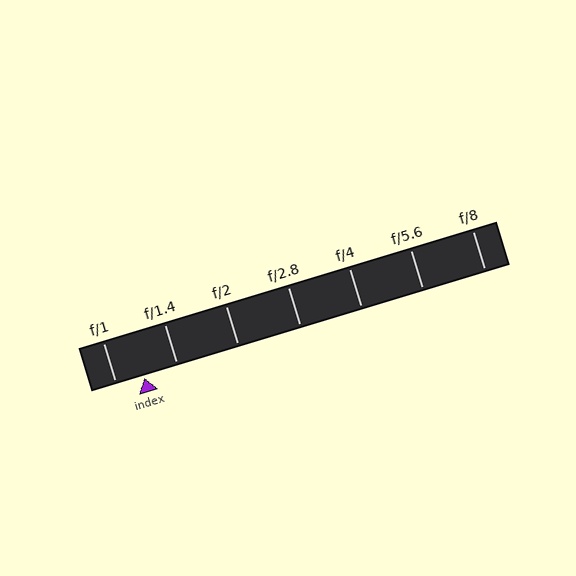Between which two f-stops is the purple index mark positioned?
The index mark is between f/1 and f/1.4.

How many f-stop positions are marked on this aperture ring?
There are 7 f-stop positions marked.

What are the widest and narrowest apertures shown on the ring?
The widest aperture shown is f/1 and the narrowest is f/8.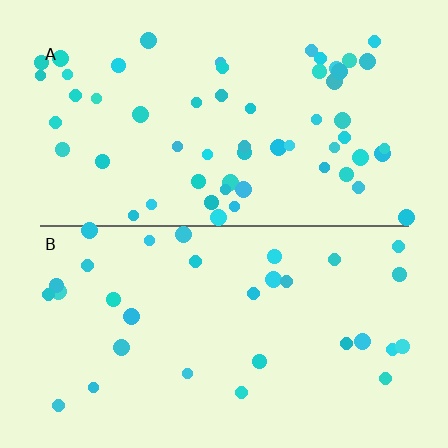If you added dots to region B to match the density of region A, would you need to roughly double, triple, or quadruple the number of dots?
Approximately double.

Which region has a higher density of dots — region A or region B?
A (the top).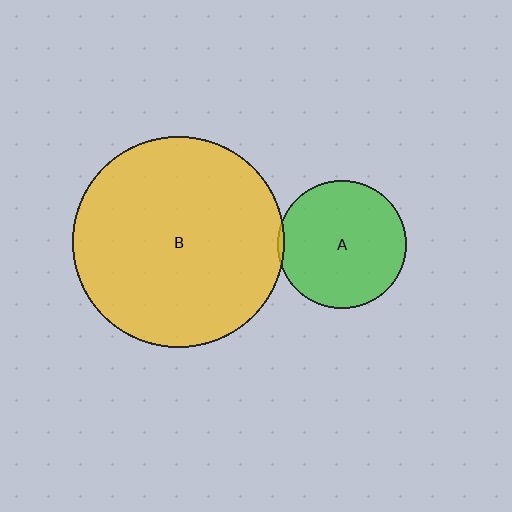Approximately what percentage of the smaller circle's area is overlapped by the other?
Approximately 5%.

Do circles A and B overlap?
Yes.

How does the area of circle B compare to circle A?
Approximately 2.7 times.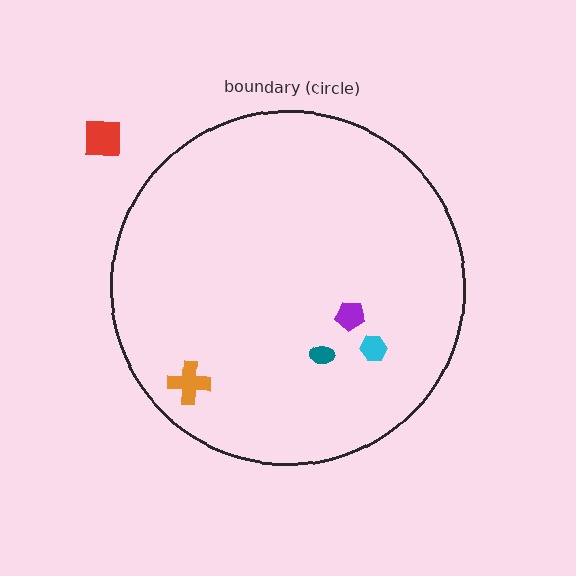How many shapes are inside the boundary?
4 inside, 1 outside.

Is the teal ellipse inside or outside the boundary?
Inside.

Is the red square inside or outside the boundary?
Outside.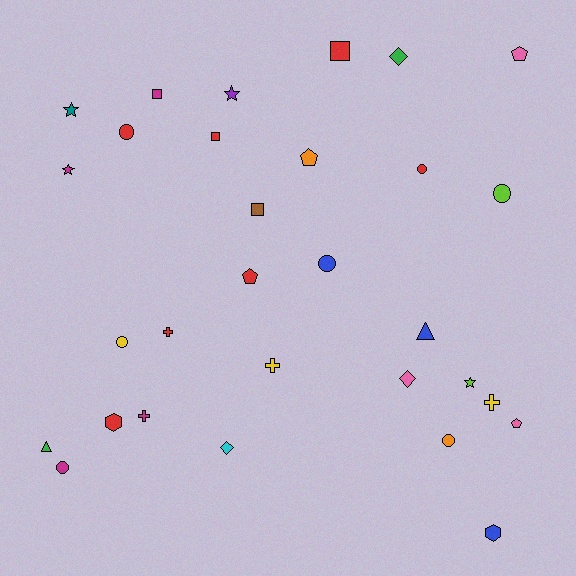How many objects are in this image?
There are 30 objects.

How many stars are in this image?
There are 4 stars.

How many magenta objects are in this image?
There are 4 magenta objects.